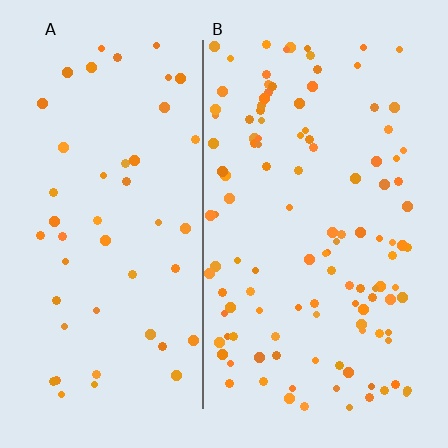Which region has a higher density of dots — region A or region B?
B (the right).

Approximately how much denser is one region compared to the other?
Approximately 2.4× — region B over region A.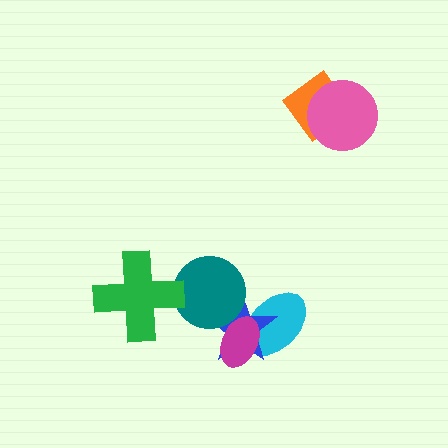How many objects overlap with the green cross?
1 object overlaps with the green cross.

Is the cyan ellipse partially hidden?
Yes, it is partially covered by another shape.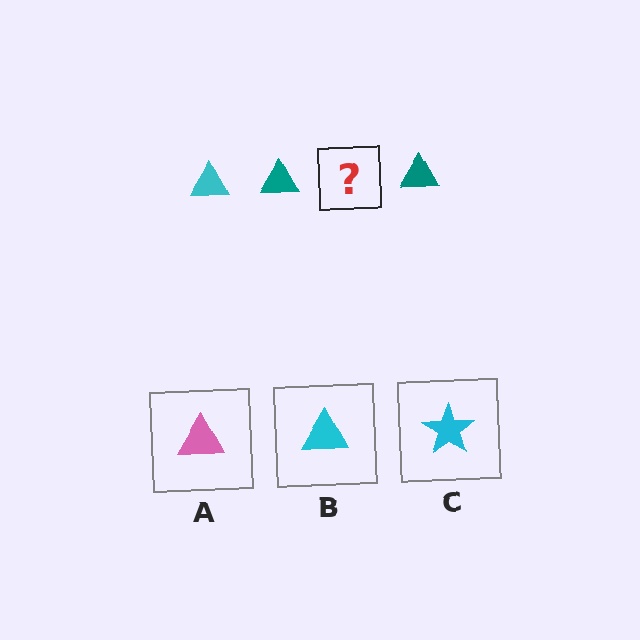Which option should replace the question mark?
Option B.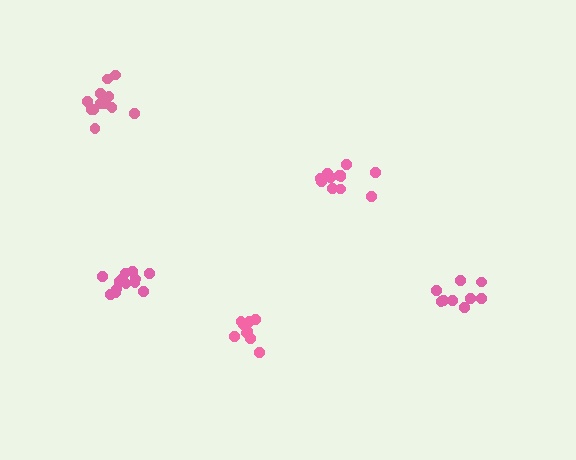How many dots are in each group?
Group 1: 12 dots, Group 2: 13 dots, Group 3: 13 dots, Group 4: 9 dots, Group 5: 10 dots (57 total).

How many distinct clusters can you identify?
There are 5 distinct clusters.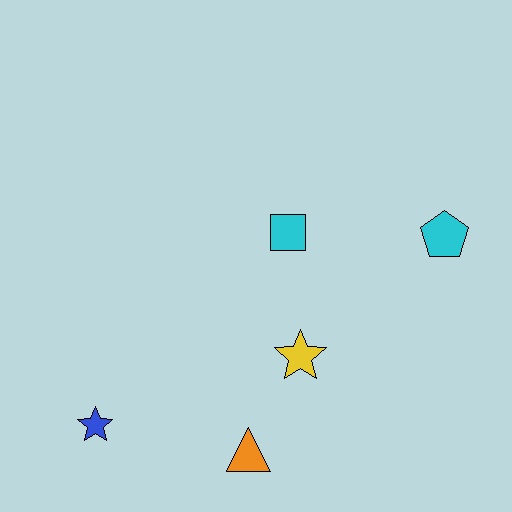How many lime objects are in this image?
There are no lime objects.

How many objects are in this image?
There are 5 objects.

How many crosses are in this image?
There are no crosses.